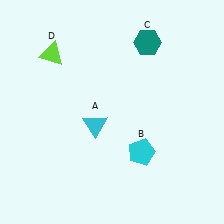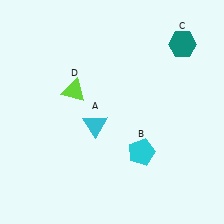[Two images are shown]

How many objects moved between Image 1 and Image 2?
2 objects moved between the two images.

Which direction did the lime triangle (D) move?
The lime triangle (D) moved down.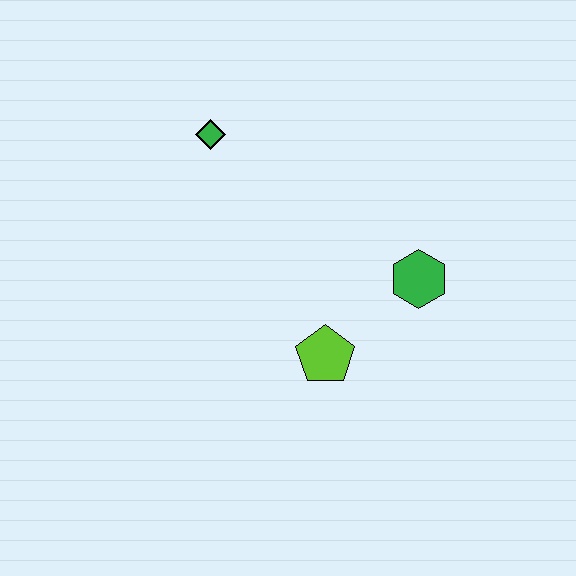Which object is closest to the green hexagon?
The lime pentagon is closest to the green hexagon.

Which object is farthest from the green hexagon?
The green diamond is farthest from the green hexagon.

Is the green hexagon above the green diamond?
No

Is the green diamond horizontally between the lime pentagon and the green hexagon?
No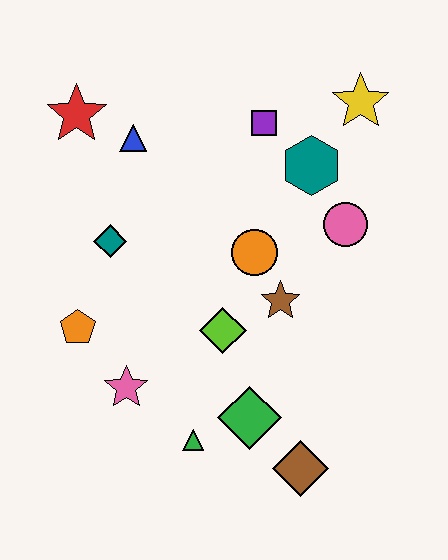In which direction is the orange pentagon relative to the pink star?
The orange pentagon is above the pink star.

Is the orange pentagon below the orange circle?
Yes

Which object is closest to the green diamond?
The green triangle is closest to the green diamond.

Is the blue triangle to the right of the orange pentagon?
Yes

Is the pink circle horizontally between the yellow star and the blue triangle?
Yes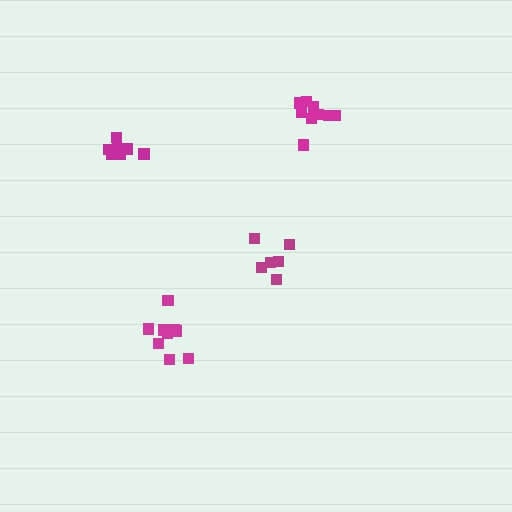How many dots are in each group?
Group 1: 6 dots, Group 2: 9 dots, Group 3: 9 dots, Group 4: 7 dots (31 total).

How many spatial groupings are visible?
There are 4 spatial groupings.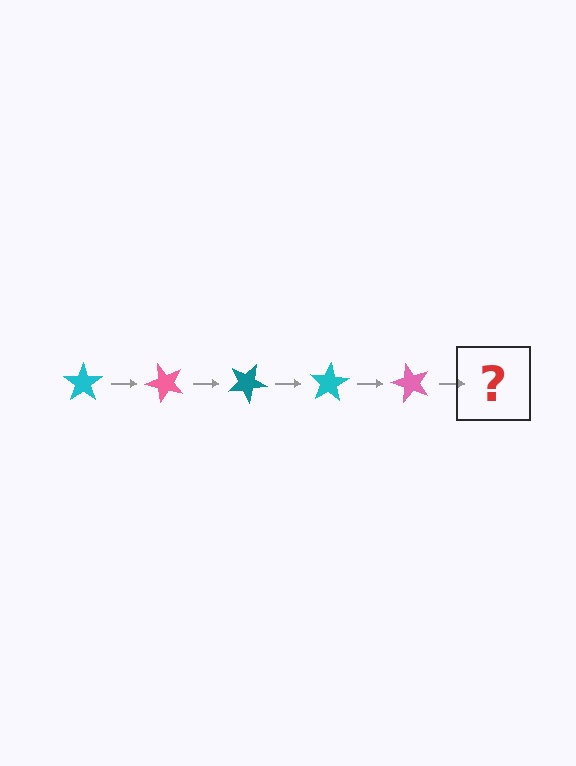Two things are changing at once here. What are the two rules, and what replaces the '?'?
The two rules are that it rotates 50 degrees each step and the color cycles through cyan, pink, and teal. The '?' should be a teal star, rotated 250 degrees from the start.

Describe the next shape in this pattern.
It should be a teal star, rotated 250 degrees from the start.